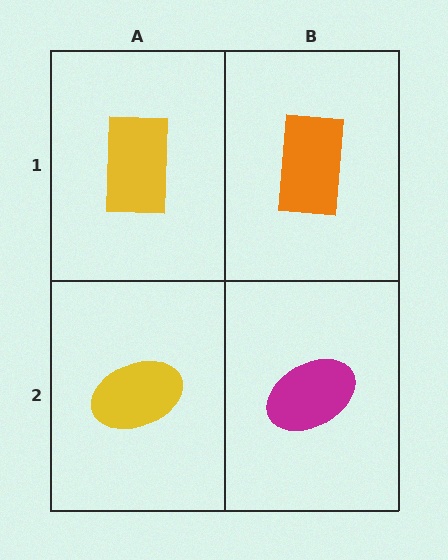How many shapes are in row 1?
2 shapes.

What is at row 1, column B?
An orange rectangle.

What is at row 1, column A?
A yellow rectangle.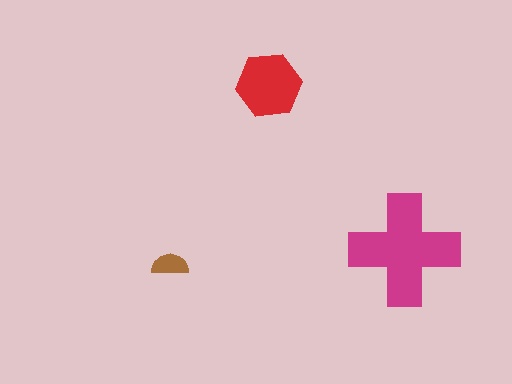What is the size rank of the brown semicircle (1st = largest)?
3rd.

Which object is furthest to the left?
The brown semicircle is leftmost.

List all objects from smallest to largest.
The brown semicircle, the red hexagon, the magenta cross.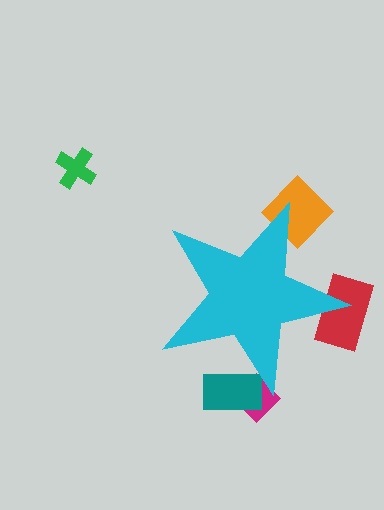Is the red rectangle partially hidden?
Yes, the red rectangle is partially hidden behind the cyan star.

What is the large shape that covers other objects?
A cyan star.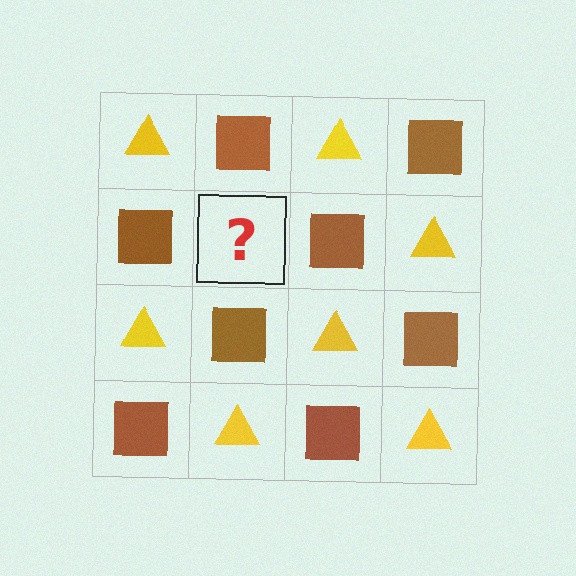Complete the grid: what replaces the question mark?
The question mark should be replaced with a yellow triangle.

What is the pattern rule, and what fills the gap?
The rule is that it alternates yellow triangle and brown square in a checkerboard pattern. The gap should be filled with a yellow triangle.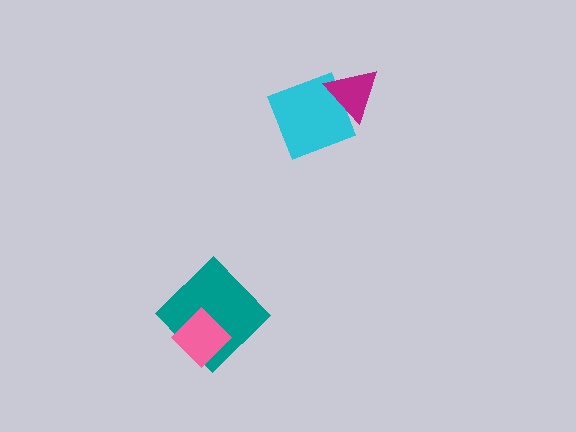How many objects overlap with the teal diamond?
1 object overlaps with the teal diamond.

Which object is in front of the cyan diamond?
The magenta triangle is in front of the cyan diamond.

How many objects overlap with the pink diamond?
1 object overlaps with the pink diamond.